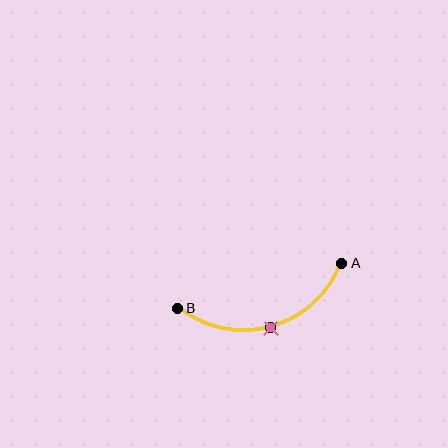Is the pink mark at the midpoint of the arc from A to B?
Yes. The pink mark lies on the arc at equal arc-length from both A and B — it is the arc midpoint.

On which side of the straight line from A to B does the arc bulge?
The arc bulges below the straight line connecting A and B.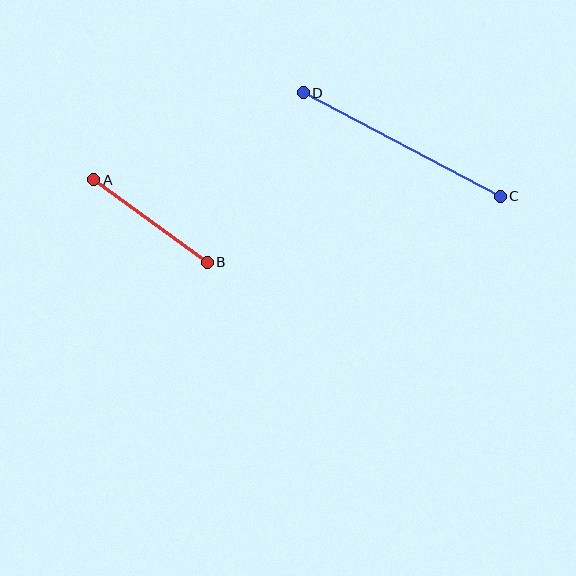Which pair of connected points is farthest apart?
Points C and D are farthest apart.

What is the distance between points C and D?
The distance is approximately 222 pixels.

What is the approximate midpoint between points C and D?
The midpoint is at approximately (402, 145) pixels.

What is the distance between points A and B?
The distance is approximately 140 pixels.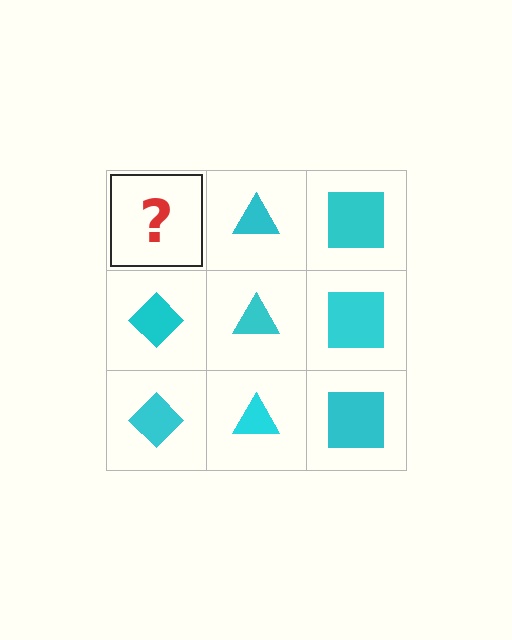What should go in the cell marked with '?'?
The missing cell should contain a cyan diamond.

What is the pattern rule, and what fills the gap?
The rule is that each column has a consistent shape. The gap should be filled with a cyan diamond.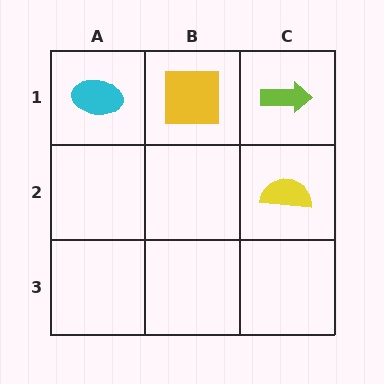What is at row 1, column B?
A yellow square.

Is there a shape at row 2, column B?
No, that cell is empty.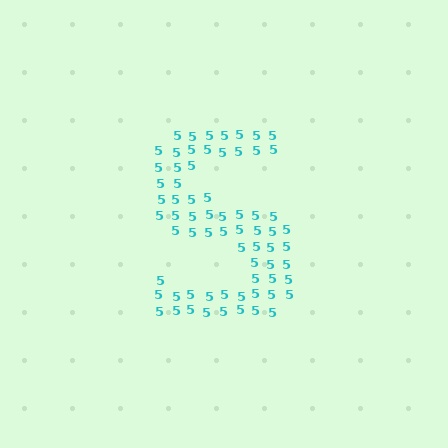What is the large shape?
The large shape is the letter S.